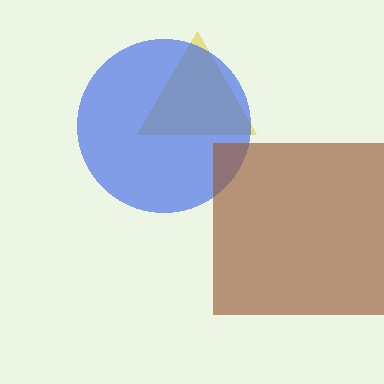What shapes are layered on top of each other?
The layered shapes are: a yellow triangle, a blue circle, a brown square.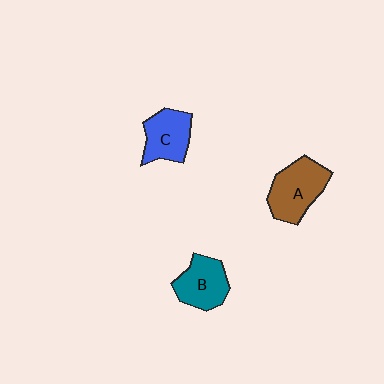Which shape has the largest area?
Shape A (brown).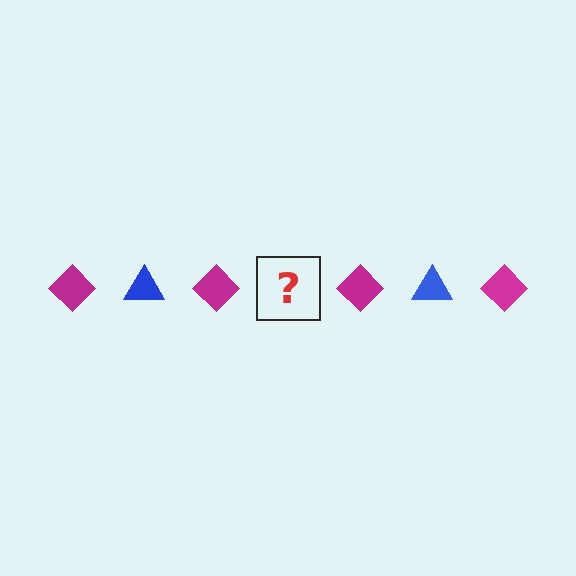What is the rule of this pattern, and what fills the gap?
The rule is that the pattern alternates between magenta diamond and blue triangle. The gap should be filled with a blue triangle.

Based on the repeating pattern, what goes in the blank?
The blank should be a blue triangle.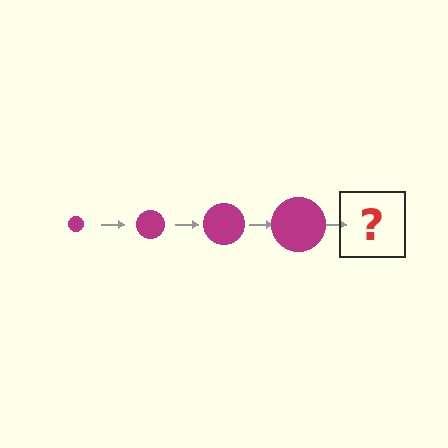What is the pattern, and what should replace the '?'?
The pattern is that the circle gets progressively larger each step. The '?' should be a magenta circle, larger than the previous one.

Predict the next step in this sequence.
The next step is a magenta circle, larger than the previous one.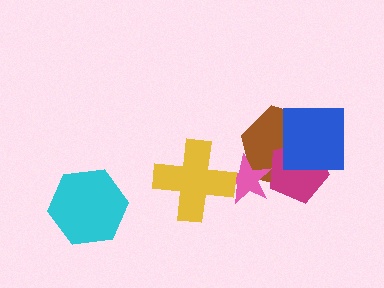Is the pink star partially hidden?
Yes, it is partially covered by another shape.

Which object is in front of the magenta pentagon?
The blue square is in front of the magenta pentagon.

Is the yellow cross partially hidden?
No, no other shape covers it.